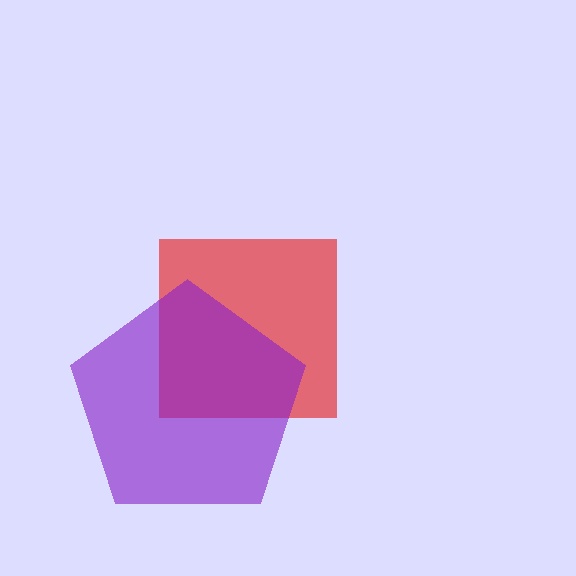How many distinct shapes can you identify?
There are 2 distinct shapes: a red square, a purple pentagon.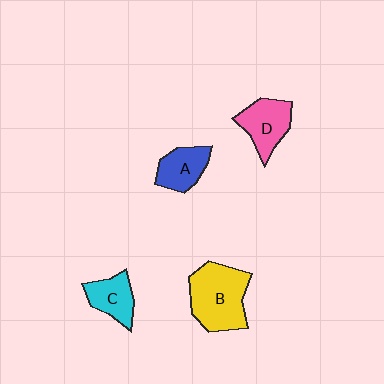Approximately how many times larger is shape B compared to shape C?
Approximately 1.9 times.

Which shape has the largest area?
Shape B (yellow).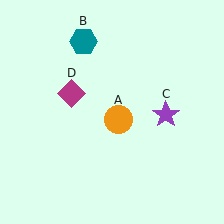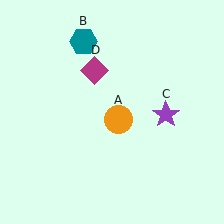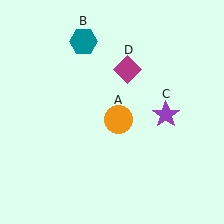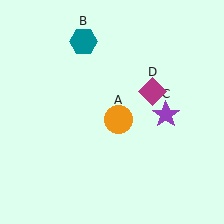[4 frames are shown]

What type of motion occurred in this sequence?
The magenta diamond (object D) rotated clockwise around the center of the scene.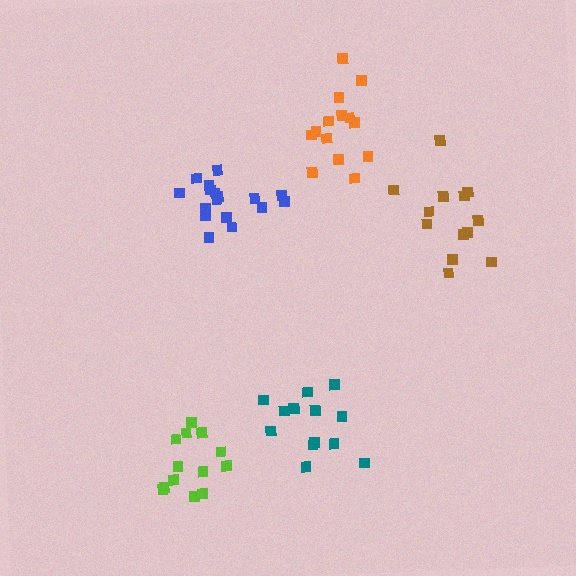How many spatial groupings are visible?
There are 5 spatial groupings.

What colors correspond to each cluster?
The clusters are colored: orange, brown, teal, lime, blue.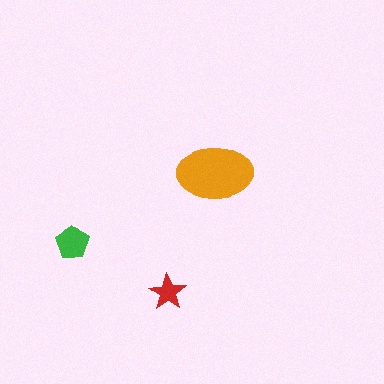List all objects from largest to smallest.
The orange ellipse, the green pentagon, the red star.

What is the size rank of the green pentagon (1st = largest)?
2nd.